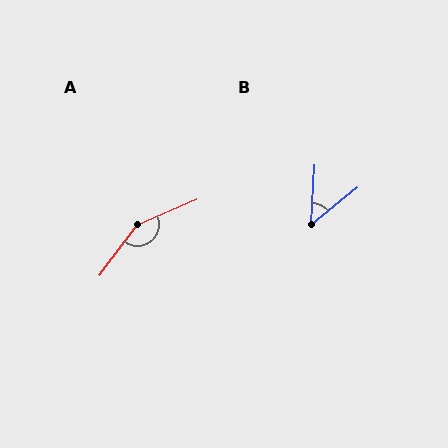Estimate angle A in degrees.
Approximately 150 degrees.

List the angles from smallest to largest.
B (48°), A (150°).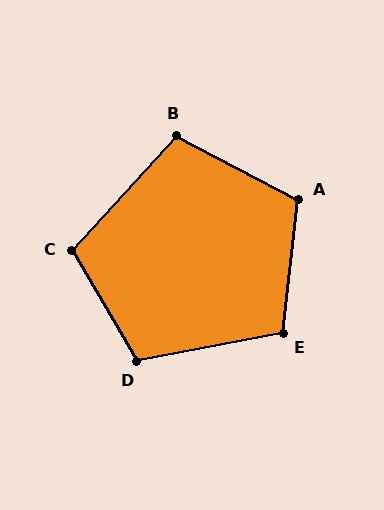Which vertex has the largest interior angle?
A, at approximately 111 degrees.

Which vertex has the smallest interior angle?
B, at approximately 105 degrees.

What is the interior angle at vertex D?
Approximately 109 degrees (obtuse).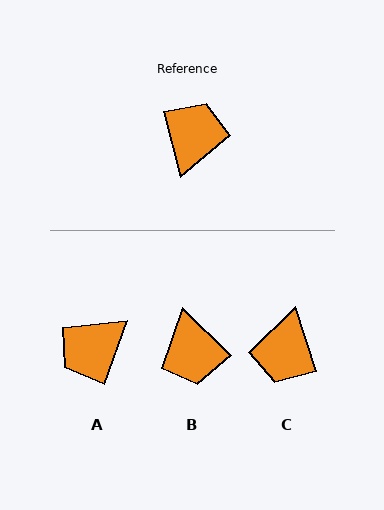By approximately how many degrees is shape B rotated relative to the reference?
Approximately 150 degrees clockwise.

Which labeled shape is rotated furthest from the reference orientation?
C, about 176 degrees away.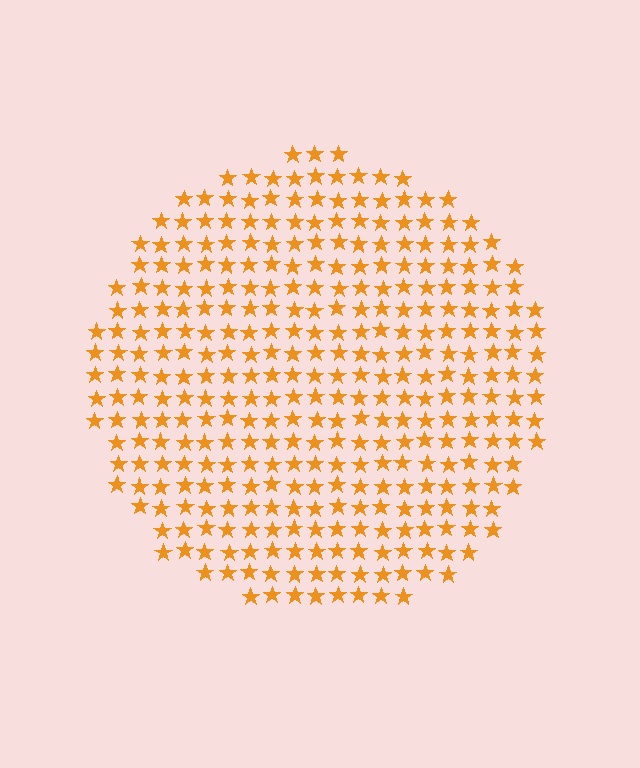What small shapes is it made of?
It is made of small stars.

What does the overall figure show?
The overall figure shows a circle.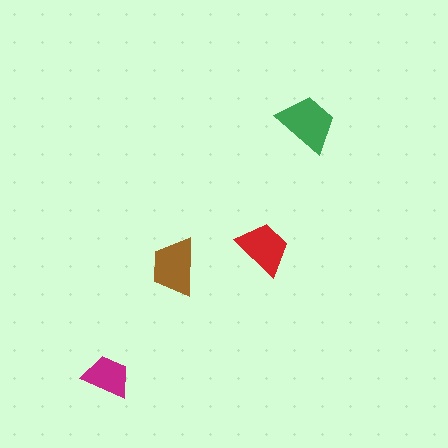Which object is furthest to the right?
The green trapezoid is rightmost.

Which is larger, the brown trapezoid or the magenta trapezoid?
The brown one.